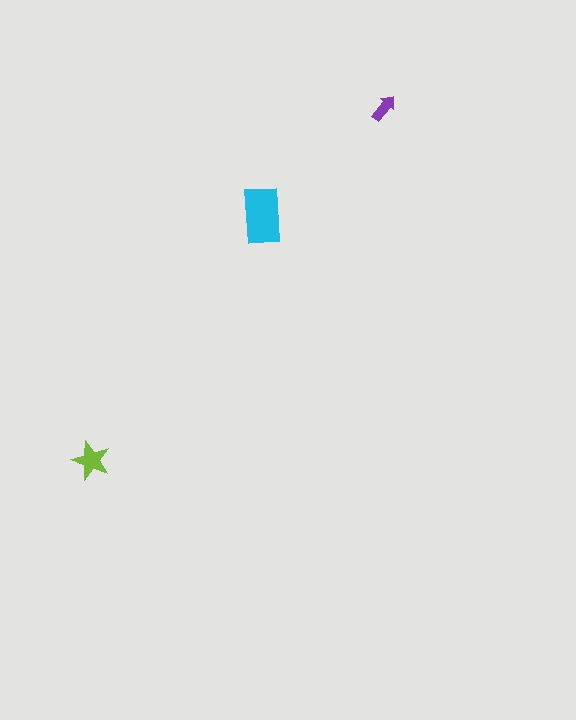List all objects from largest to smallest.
The cyan rectangle, the lime star, the purple arrow.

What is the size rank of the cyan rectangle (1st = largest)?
1st.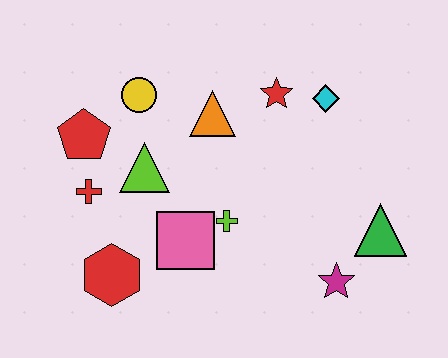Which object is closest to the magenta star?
The green triangle is closest to the magenta star.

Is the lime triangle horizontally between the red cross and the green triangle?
Yes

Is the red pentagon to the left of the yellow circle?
Yes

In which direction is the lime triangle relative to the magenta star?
The lime triangle is to the left of the magenta star.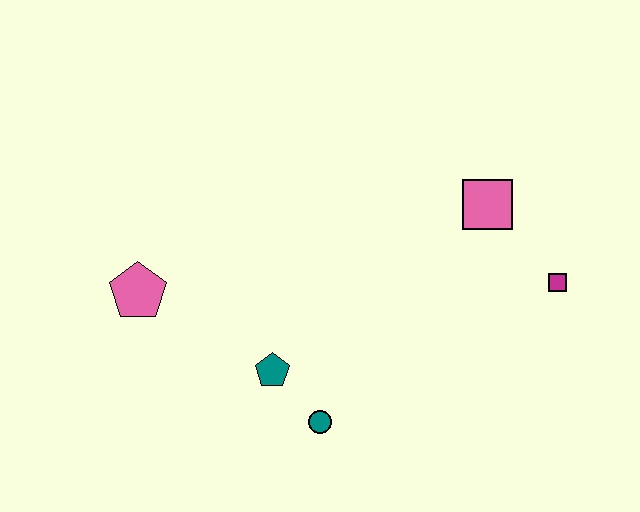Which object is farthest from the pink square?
The pink pentagon is farthest from the pink square.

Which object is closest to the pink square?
The magenta square is closest to the pink square.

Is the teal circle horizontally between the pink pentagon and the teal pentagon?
No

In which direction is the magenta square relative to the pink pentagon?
The magenta square is to the right of the pink pentagon.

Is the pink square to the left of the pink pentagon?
No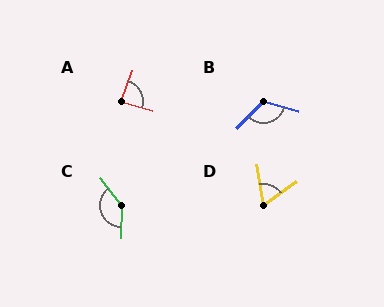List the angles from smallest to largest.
D (64°), A (86°), B (120°), C (140°).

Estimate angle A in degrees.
Approximately 86 degrees.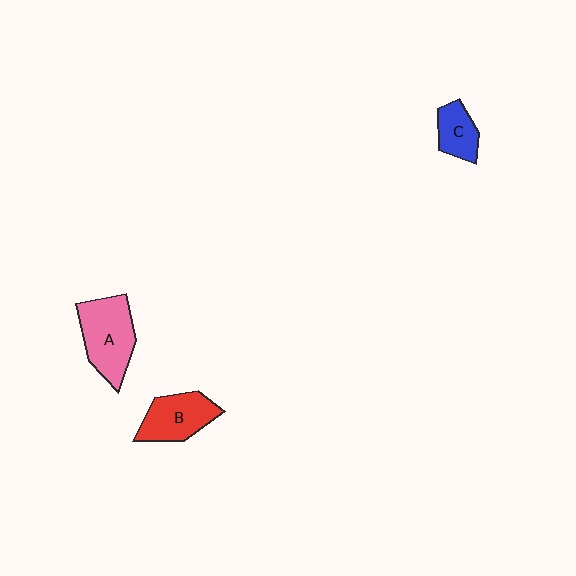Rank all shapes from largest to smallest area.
From largest to smallest: A (pink), B (red), C (blue).